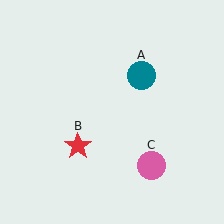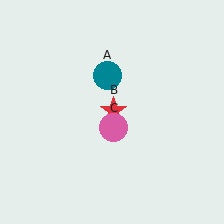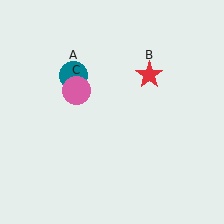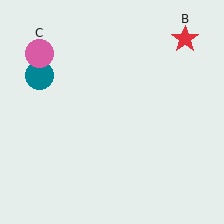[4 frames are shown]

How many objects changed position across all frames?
3 objects changed position: teal circle (object A), red star (object B), pink circle (object C).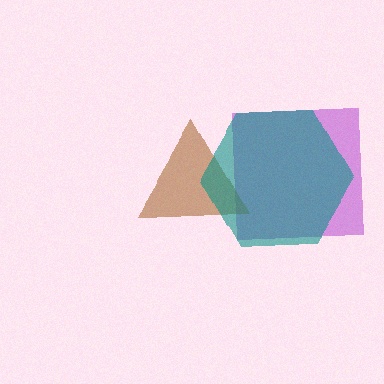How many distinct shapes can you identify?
There are 3 distinct shapes: a purple square, a brown triangle, a teal hexagon.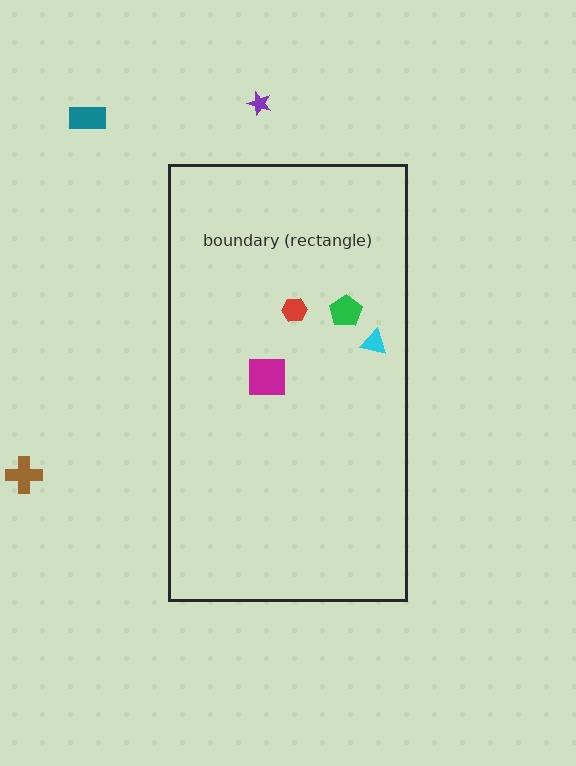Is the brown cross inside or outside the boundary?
Outside.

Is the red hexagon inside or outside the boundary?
Inside.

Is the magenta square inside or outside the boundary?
Inside.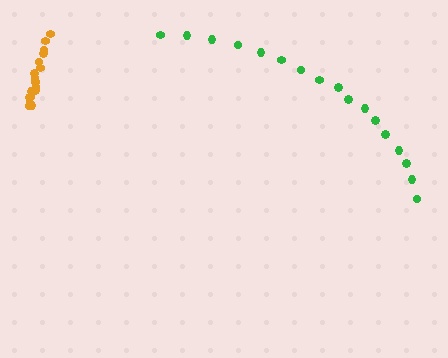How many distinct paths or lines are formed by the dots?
There are 2 distinct paths.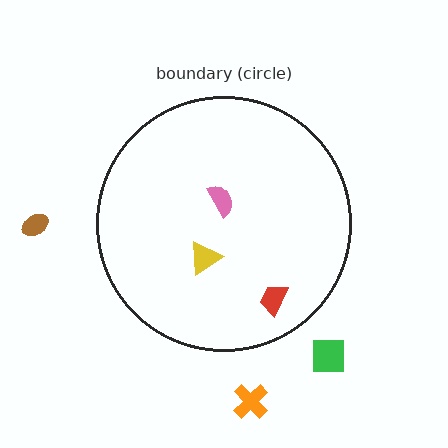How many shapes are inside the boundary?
3 inside, 3 outside.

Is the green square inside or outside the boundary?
Outside.